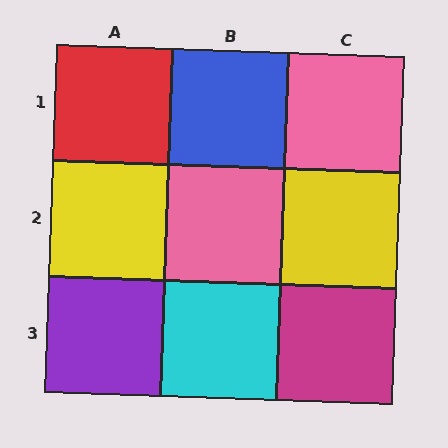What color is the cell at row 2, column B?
Pink.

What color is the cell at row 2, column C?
Yellow.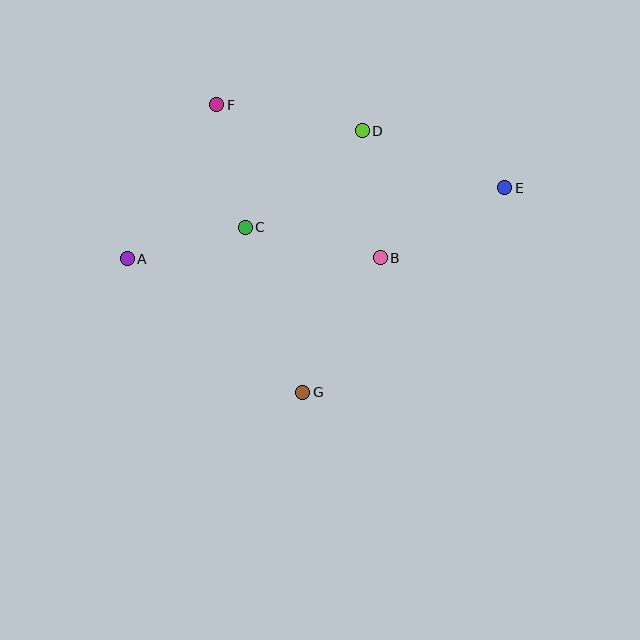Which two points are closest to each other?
Points A and C are closest to each other.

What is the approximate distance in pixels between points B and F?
The distance between B and F is approximately 224 pixels.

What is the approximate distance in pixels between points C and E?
The distance between C and E is approximately 262 pixels.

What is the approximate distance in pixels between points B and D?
The distance between B and D is approximately 128 pixels.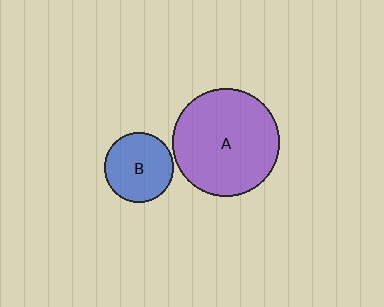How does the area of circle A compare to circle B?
Approximately 2.4 times.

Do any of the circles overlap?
No, none of the circles overlap.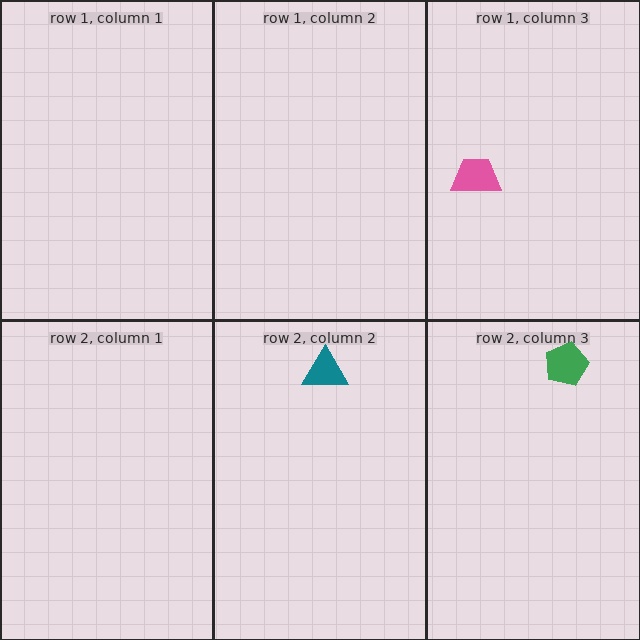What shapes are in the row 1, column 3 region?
The pink trapezoid.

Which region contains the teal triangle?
The row 2, column 2 region.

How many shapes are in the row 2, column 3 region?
1.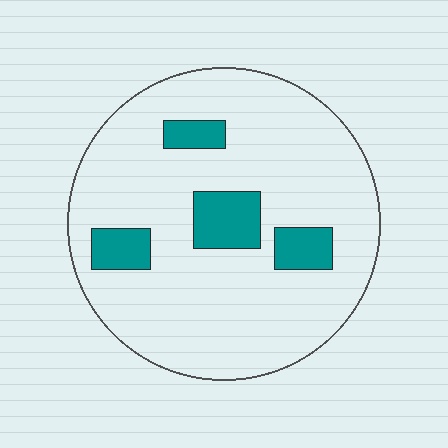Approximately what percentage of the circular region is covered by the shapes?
Approximately 15%.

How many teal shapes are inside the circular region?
4.